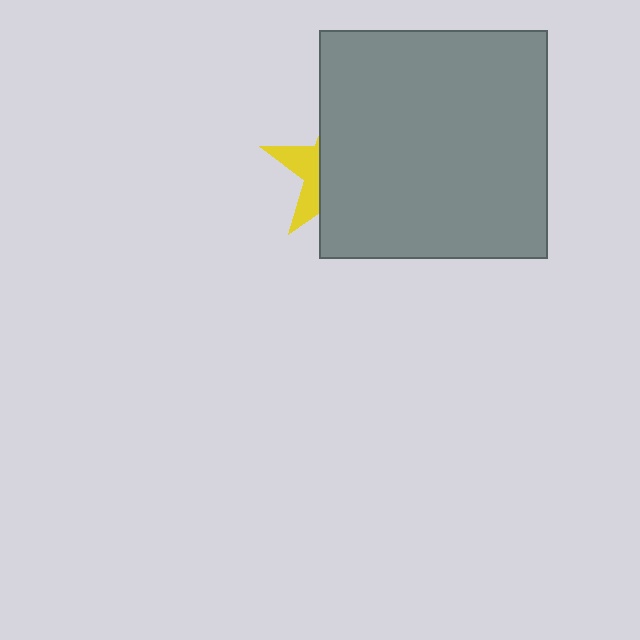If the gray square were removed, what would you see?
You would see the complete yellow star.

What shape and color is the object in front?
The object in front is a gray square.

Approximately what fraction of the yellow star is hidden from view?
Roughly 69% of the yellow star is hidden behind the gray square.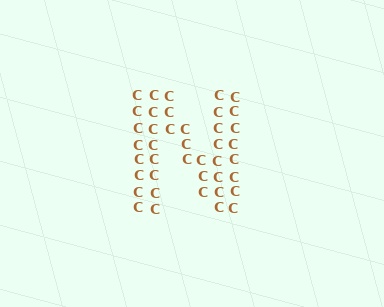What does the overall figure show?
The overall figure shows the letter N.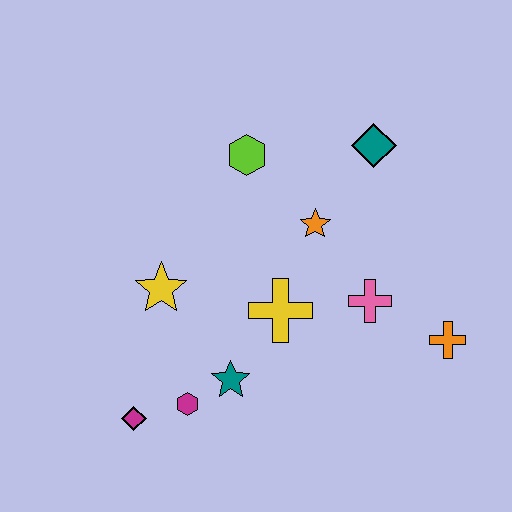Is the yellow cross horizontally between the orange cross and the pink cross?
No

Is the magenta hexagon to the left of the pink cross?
Yes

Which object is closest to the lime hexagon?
The orange star is closest to the lime hexagon.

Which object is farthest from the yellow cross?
The teal diamond is farthest from the yellow cross.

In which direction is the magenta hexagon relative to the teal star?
The magenta hexagon is to the left of the teal star.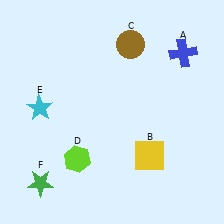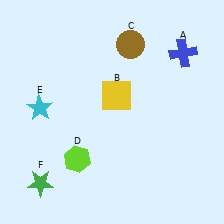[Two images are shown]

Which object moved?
The yellow square (B) moved up.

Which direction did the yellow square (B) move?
The yellow square (B) moved up.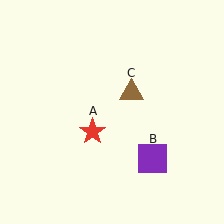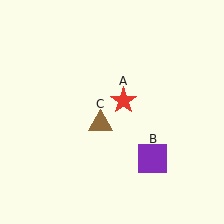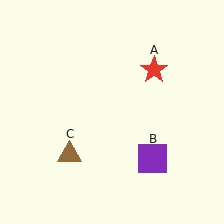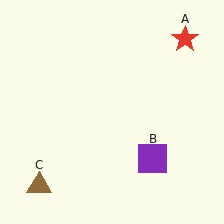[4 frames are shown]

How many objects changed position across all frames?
2 objects changed position: red star (object A), brown triangle (object C).